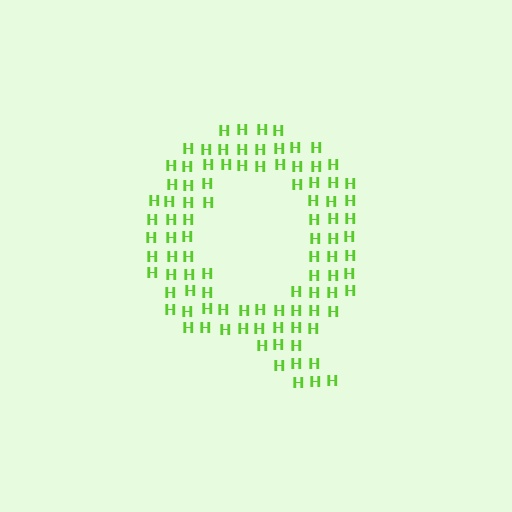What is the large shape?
The large shape is the letter Q.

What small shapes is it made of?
It is made of small letter H's.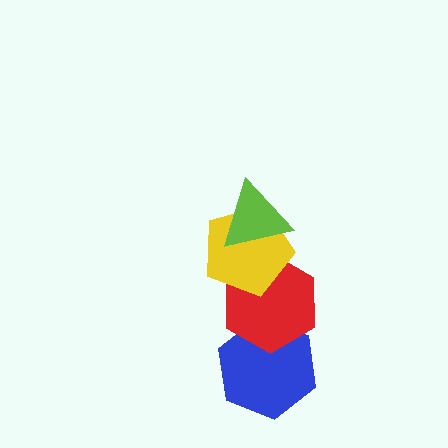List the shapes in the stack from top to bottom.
From top to bottom: the lime triangle, the yellow pentagon, the red hexagon, the blue hexagon.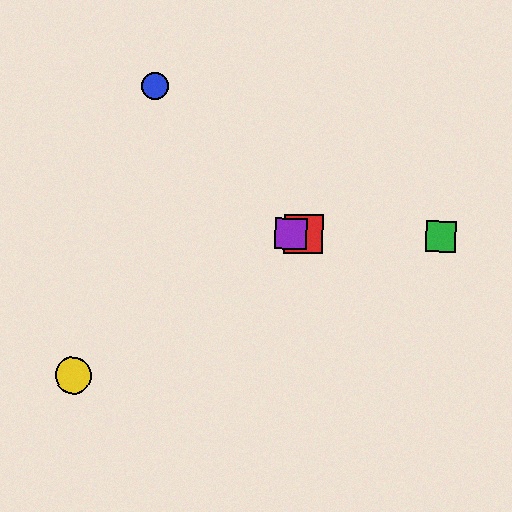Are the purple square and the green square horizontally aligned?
Yes, both are at y≈234.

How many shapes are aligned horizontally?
3 shapes (the red square, the green square, the purple square) are aligned horizontally.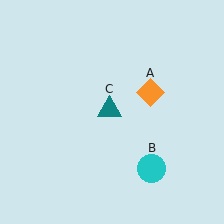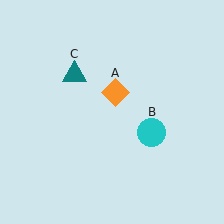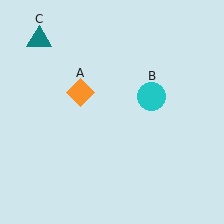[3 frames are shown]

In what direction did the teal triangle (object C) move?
The teal triangle (object C) moved up and to the left.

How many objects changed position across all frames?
3 objects changed position: orange diamond (object A), cyan circle (object B), teal triangle (object C).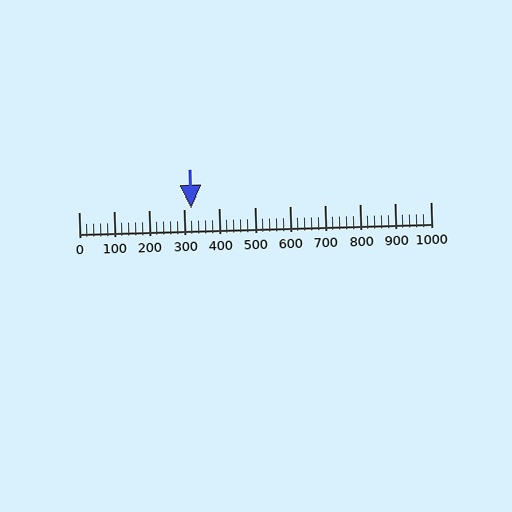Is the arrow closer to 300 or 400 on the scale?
The arrow is closer to 300.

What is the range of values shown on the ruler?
The ruler shows values from 0 to 1000.